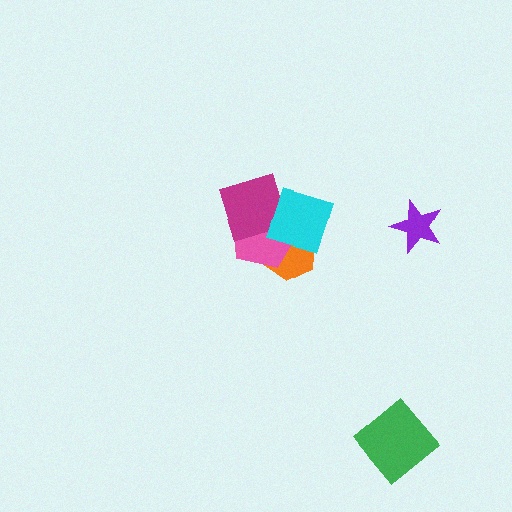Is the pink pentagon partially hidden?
Yes, it is partially covered by another shape.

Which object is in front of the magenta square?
The cyan diamond is in front of the magenta square.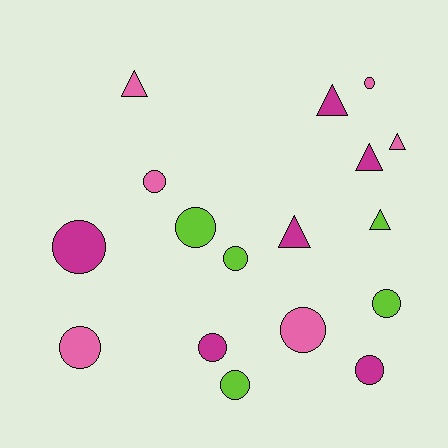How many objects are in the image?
There are 17 objects.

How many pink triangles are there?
There are 2 pink triangles.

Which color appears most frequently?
Magenta, with 6 objects.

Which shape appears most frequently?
Circle, with 11 objects.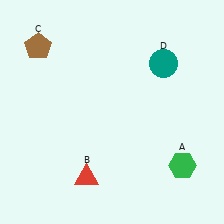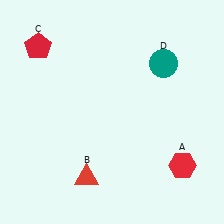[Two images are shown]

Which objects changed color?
A changed from green to red. C changed from brown to red.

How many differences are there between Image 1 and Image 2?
There are 2 differences between the two images.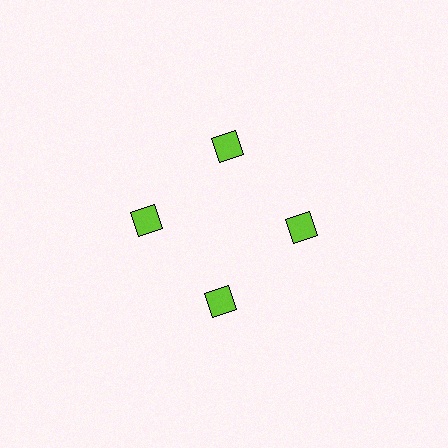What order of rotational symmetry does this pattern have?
This pattern has 4-fold rotational symmetry.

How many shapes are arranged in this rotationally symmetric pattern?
There are 4 shapes, arranged in 4 groups of 1.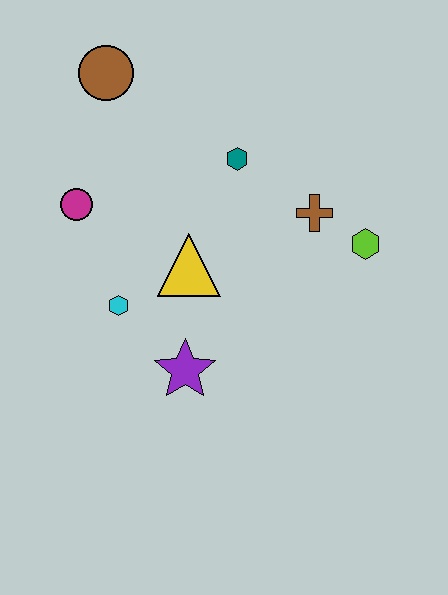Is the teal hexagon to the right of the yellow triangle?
Yes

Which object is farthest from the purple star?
The brown circle is farthest from the purple star.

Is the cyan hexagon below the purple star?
No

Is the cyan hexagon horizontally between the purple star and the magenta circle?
Yes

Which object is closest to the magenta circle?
The cyan hexagon is closest to the magenta circle.